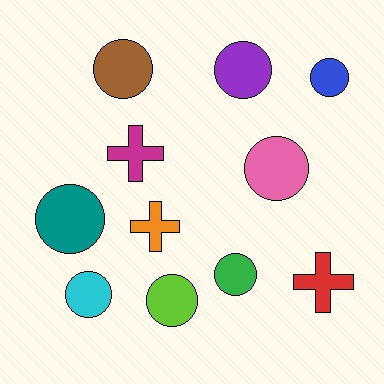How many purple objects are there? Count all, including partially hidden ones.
There is 1 purple object.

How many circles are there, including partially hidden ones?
There are 8 circles.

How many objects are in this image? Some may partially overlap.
There are 11 objects.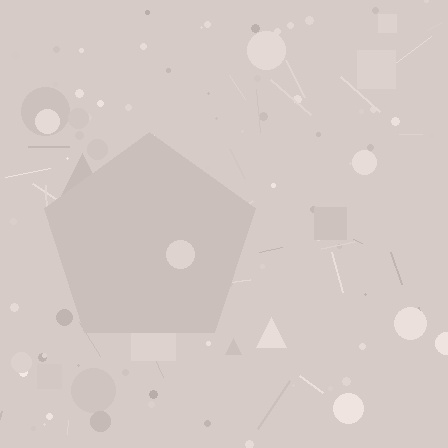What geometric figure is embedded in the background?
A pentagon is embedded in the background.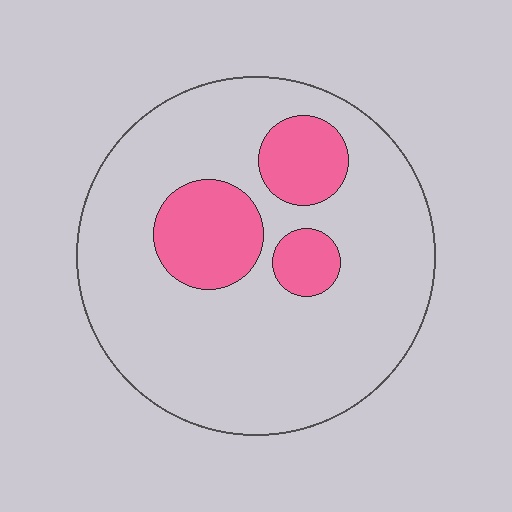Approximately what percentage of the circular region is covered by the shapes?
Approximately 20%.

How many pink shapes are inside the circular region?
3.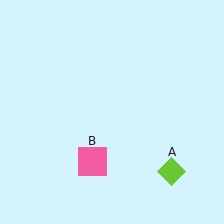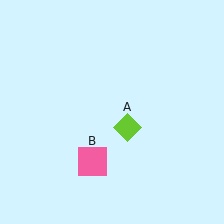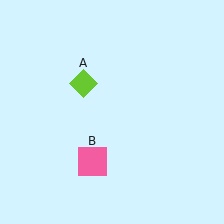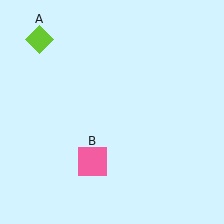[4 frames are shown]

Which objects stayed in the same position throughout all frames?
Pink square (object B) remained stationary.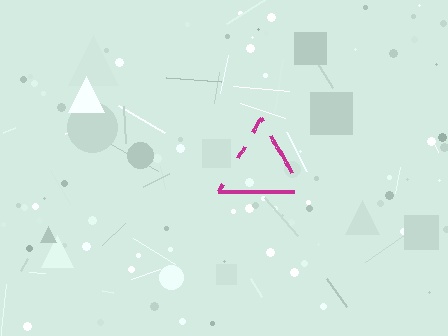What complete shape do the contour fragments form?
The contour fragments form a triangle.